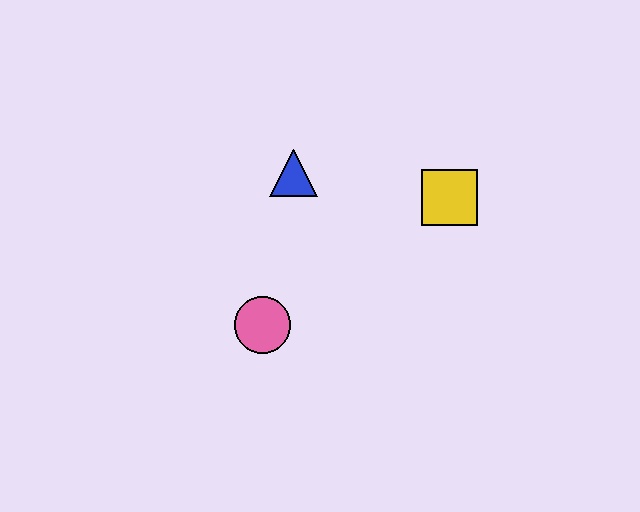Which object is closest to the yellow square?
The blue triangle is closest to the yellow square.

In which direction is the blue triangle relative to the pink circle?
The blue triangle is above the pink circle.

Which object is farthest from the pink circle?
The yellow square is farthest from the pink circle.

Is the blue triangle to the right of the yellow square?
No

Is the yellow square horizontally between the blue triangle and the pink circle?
No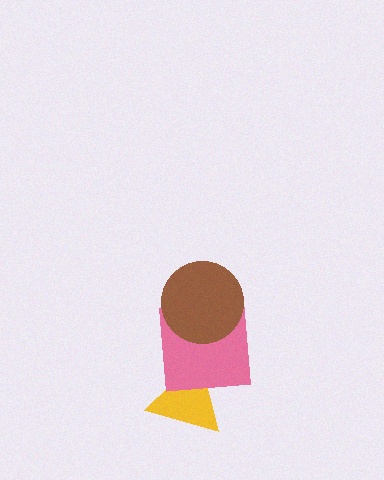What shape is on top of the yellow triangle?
The pink square is on top of the yellow triangle.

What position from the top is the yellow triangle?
The yellow triangle is 3rd from the top.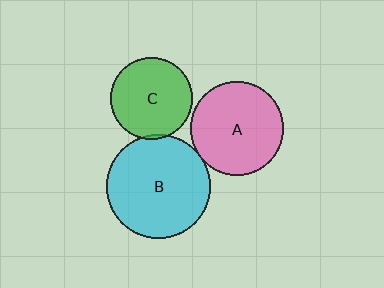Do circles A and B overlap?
Yes.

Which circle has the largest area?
Circle B (cyan).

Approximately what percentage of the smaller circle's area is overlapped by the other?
Approximately 5%.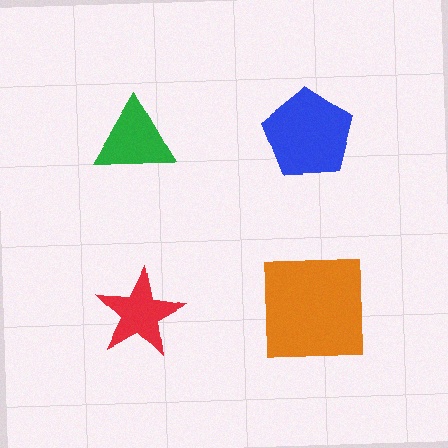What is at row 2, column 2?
An orange square.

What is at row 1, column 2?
A blue pentagon.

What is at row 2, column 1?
A red star.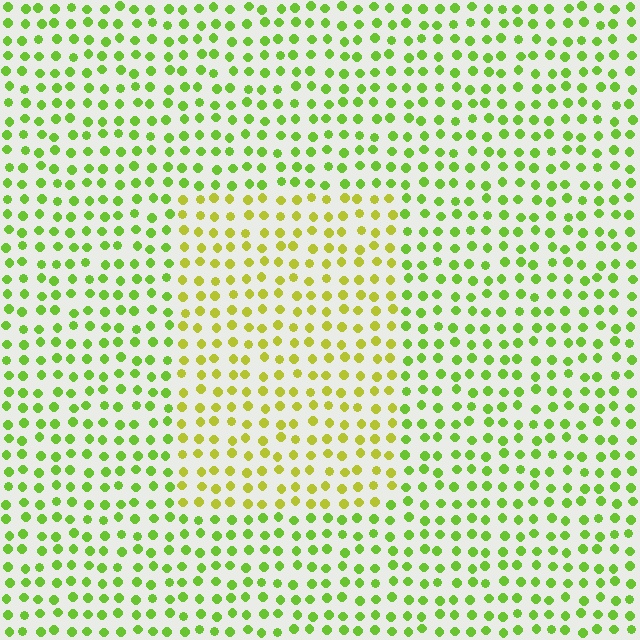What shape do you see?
I see a rectangle.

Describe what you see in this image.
The image is filled with small lime elements in a uniform arrangement. A rectangle-shaped region is visible where the elements are tinted to a slightly different hue, forming a subtle color boundary.